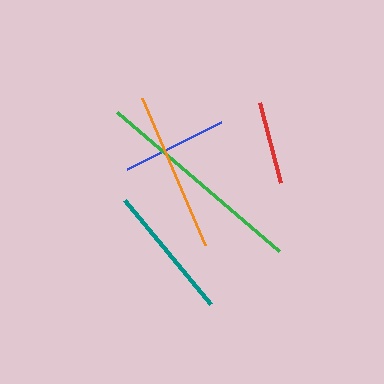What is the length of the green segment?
The green segment is approximately 213 pixels long.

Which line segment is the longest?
The green line is the longest at approximately 213 pixels.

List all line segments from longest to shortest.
From longest to shortest: green, orange, teal, blue, red.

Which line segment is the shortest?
The red line is the shortest at approximately 83 pixels.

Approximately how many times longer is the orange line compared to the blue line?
The orange line is approximately 1.5 times the length of the blue line.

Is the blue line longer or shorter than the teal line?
The teal line is longer than the blue line.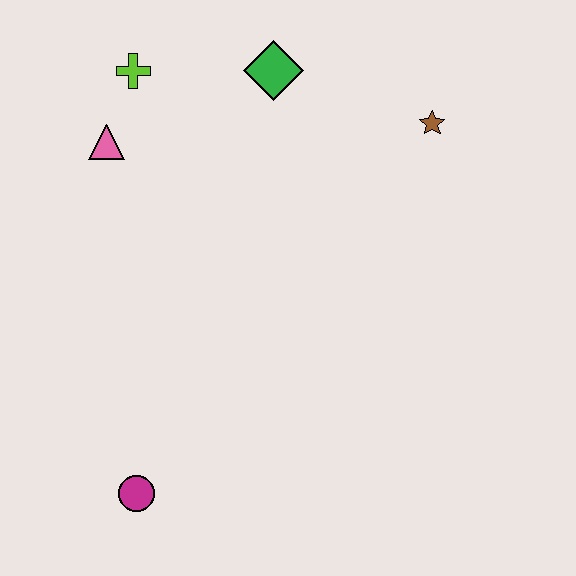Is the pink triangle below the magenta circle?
No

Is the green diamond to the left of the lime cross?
No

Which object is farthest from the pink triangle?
The magenta circle is farthest from the pink triangle.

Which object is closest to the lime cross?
The pink triangle is closest to the lime cross.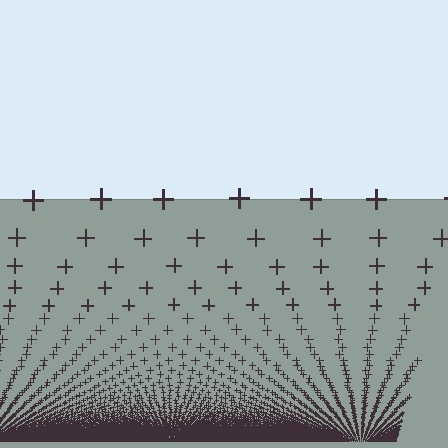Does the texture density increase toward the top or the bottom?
Density increases toward the bottom.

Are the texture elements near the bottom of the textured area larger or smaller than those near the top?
Smaller. The gradient is inverted — elements near the bottom are smaller and denser.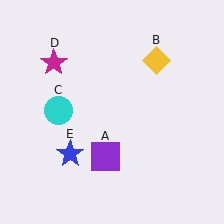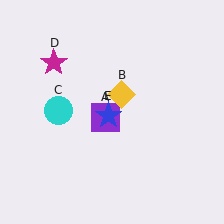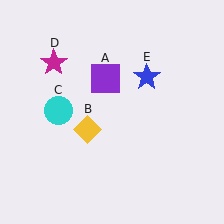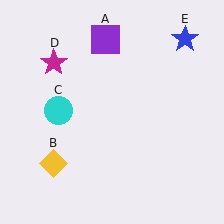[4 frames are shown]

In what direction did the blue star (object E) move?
The blue star (object E) moved up and to the right.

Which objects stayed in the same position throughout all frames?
Cyan circle (object C) and magenta star (object D) remained stationary.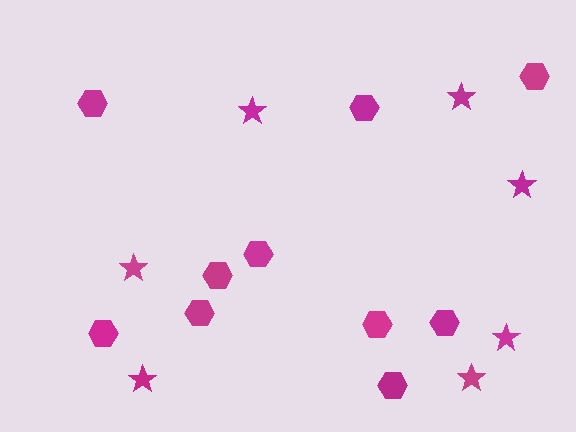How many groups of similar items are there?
There are 2 groups: one group of hexagons (10) and one group of stars (7).